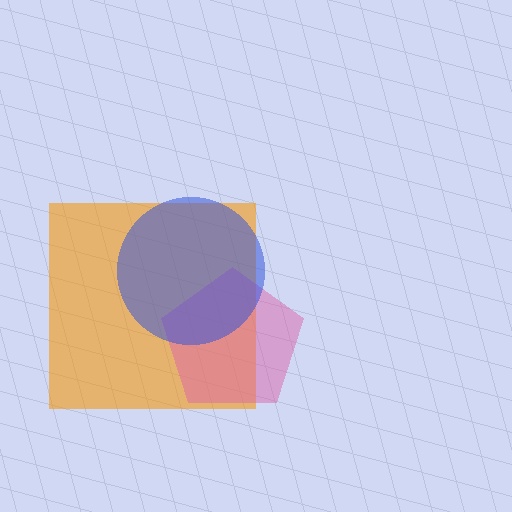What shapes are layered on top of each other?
The layered shapes are: an orange square, a pink pentagon, a blue circle.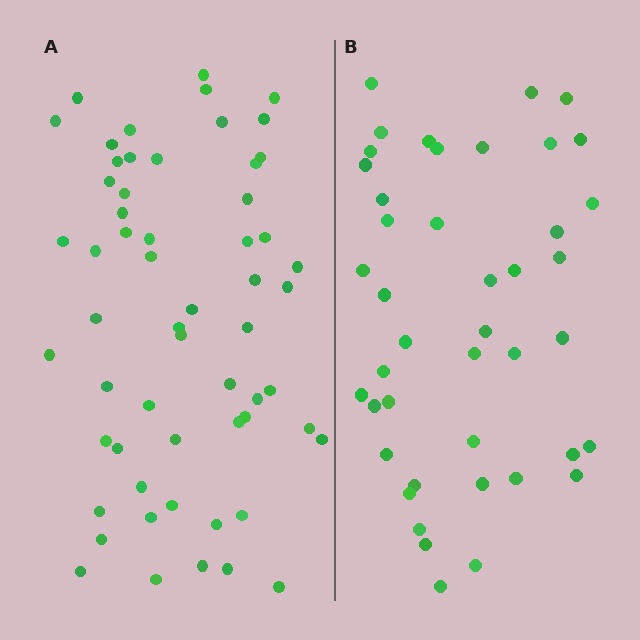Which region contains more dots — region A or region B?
Region A (the left region) has more dots.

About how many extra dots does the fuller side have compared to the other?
Region A has approximately 15 more dots than region B.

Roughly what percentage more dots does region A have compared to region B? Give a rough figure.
About 35% more.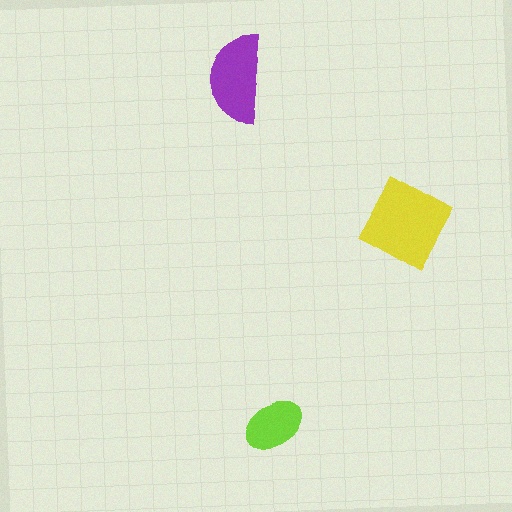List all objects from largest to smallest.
The yellow diamond, the purple semicircle, the lime ellipse.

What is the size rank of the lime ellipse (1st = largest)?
3rd.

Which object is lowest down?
The lime ellipse is bottommost.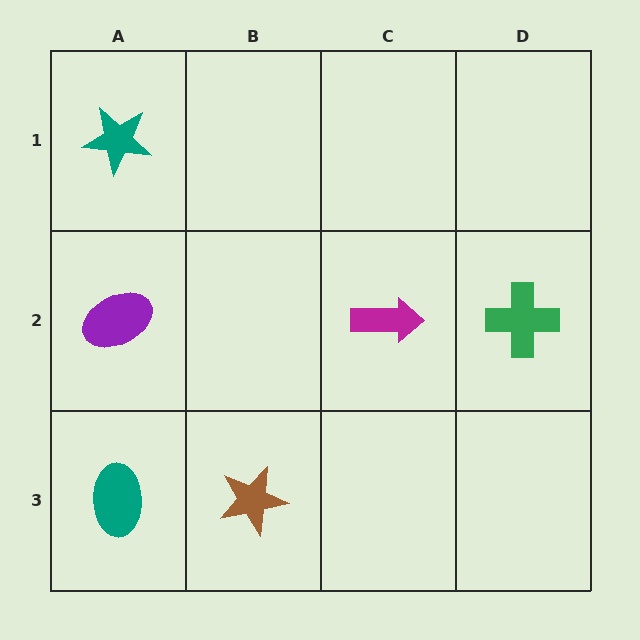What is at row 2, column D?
A green cross.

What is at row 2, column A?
A purple ellipse.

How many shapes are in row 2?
3 shapes.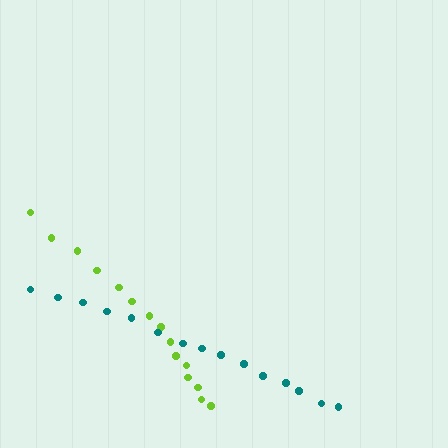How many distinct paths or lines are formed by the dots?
There are 2 distinct paths.